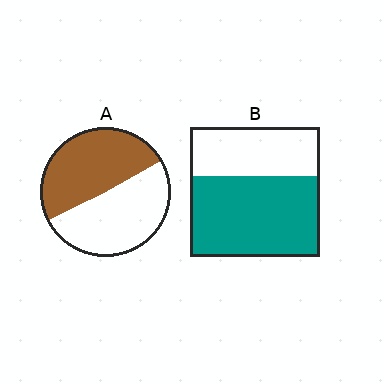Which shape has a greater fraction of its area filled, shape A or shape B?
Shape B.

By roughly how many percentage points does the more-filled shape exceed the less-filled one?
By roughly 15 percentage points (B over A).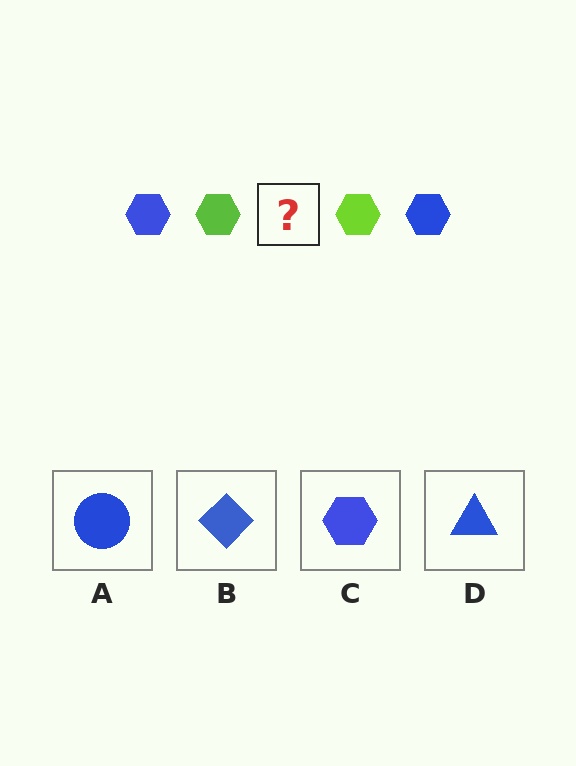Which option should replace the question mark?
Option C.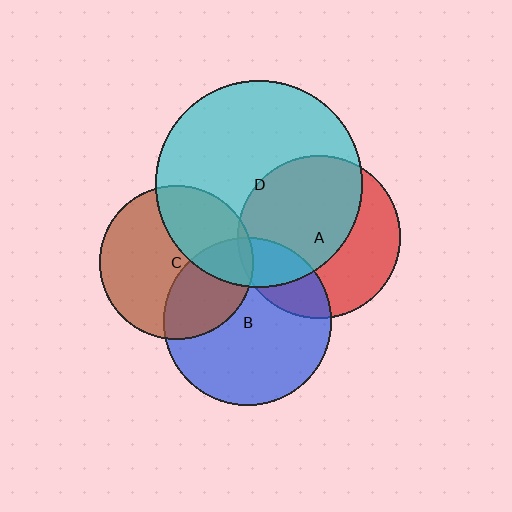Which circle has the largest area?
Circle D (cyan).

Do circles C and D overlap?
Yes.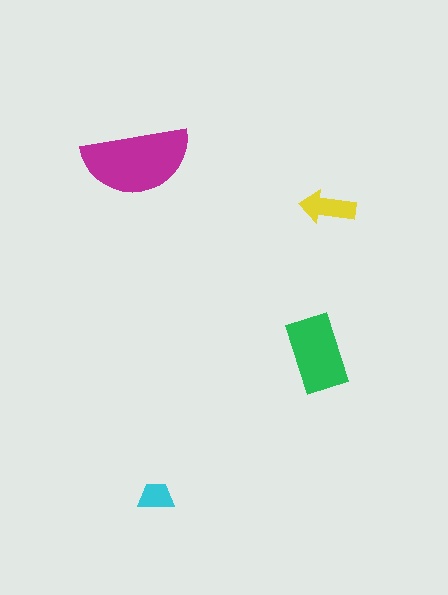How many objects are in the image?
There are 4 objects in the image.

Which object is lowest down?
The cyan trapezoid is bottommost.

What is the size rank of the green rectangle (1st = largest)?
2nd.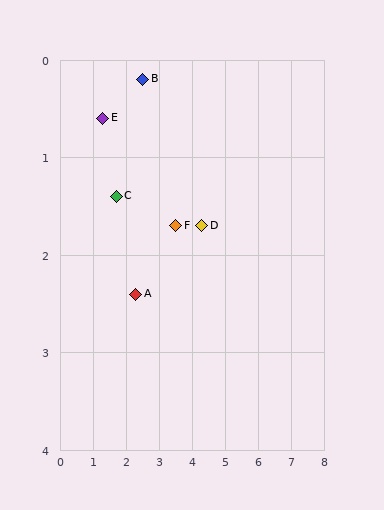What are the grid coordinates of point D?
Point D is at approximately (4.3, 1.7).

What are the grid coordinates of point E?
Point E is at approximately (1.3, 0.6).